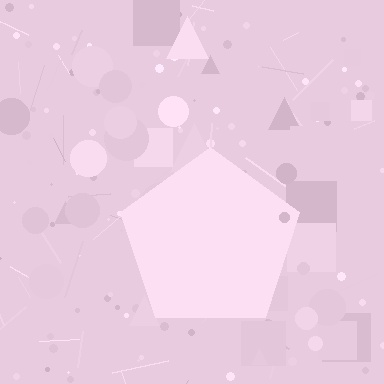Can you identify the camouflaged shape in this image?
The camouflaged shape is a pentagon.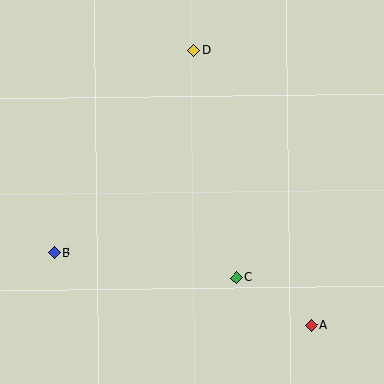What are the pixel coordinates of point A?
Point A is at (311, 325).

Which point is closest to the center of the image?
Point C at (236, 278) is closest to the center.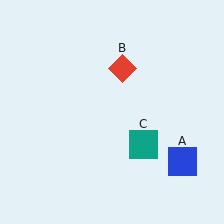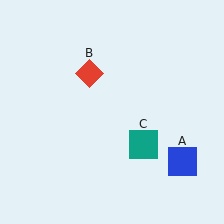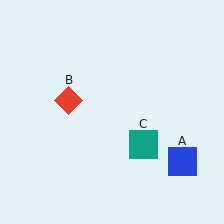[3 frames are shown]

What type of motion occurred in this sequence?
The red diamond (object B) rotated counterclockwise around the center of the scene.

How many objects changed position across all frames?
1 object changed position: red diamond (object B).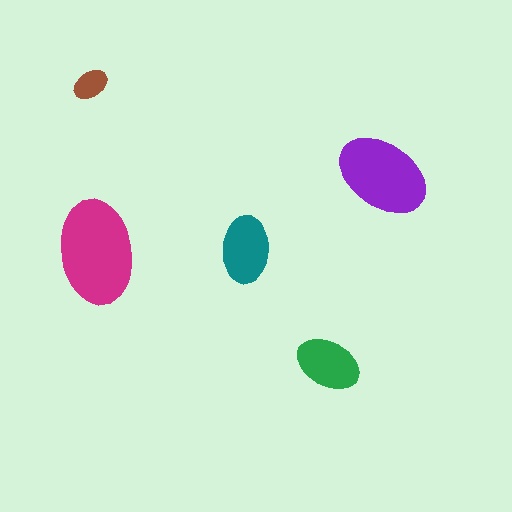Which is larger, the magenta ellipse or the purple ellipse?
The magenta one.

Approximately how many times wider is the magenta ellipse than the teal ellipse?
About 1.5 times wider.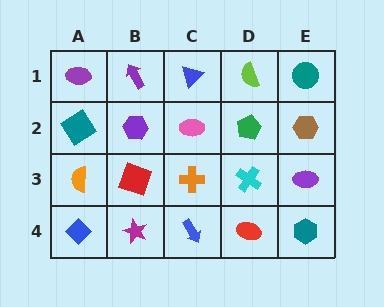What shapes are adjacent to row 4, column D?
A cyan cross (row 3, column D), a blue arrow (row 4, column C), a teal hexagon (row 4, column E).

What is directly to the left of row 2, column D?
A pink ellipse.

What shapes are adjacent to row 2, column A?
A purple ellipse (row 1, column A), an orange semicircle (row 3, column A), a purple hexagon (row 2, column B).